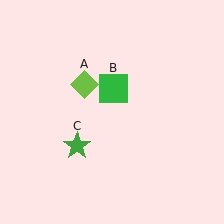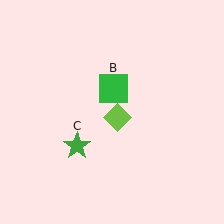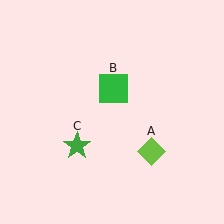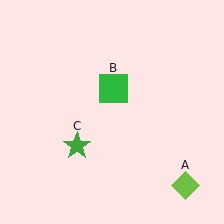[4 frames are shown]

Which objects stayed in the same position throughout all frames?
Green square (object B) and green star (object C) remained stationary.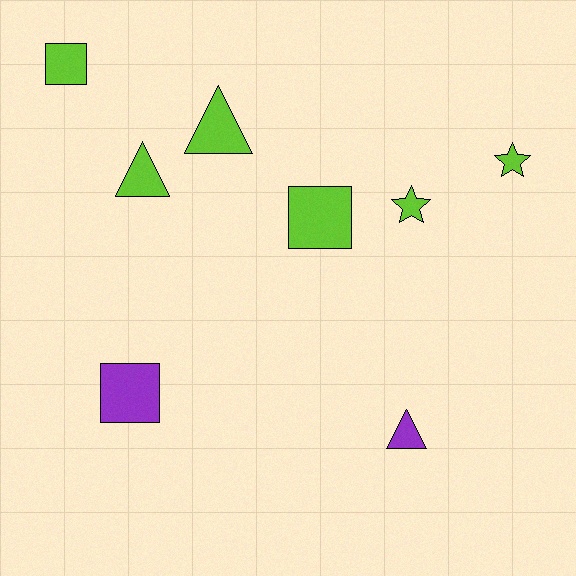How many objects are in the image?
There are 8 objects.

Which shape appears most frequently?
Square, with 3 objects.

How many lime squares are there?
There are 2 lime squares.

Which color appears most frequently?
Lime, with 6 objects.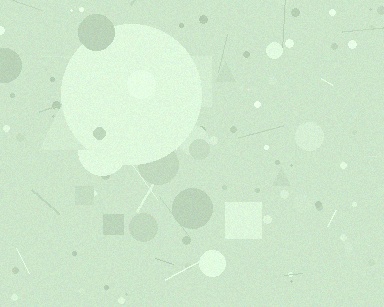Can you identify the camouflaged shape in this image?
The camouflaged shape is a circle.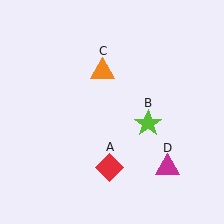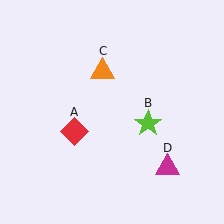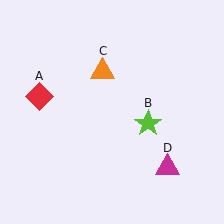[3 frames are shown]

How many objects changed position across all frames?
1 object changed position: red diamond (object A).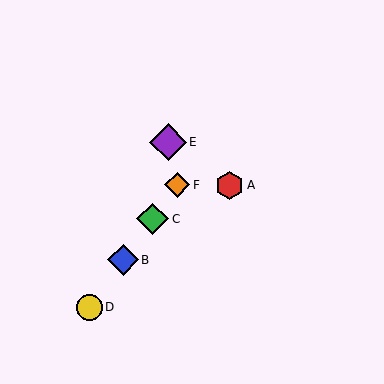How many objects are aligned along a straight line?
4 objects (B, C, D, F) are aligned along a straight line.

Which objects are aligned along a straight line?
Objects B, C, D, F are aligned along a straight line.